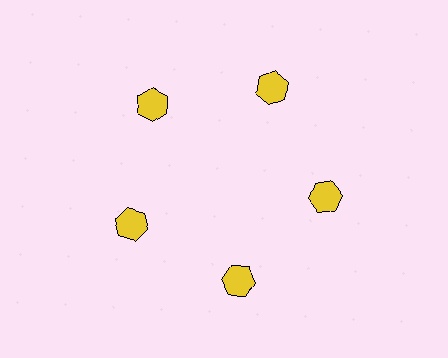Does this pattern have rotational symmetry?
Yes, this pattern has 5-fold rotational symmetry. It looks the same after rotating 72 degrees around the center.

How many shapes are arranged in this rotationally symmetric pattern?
There are 5 shapes, arranged in 5 groups of 1.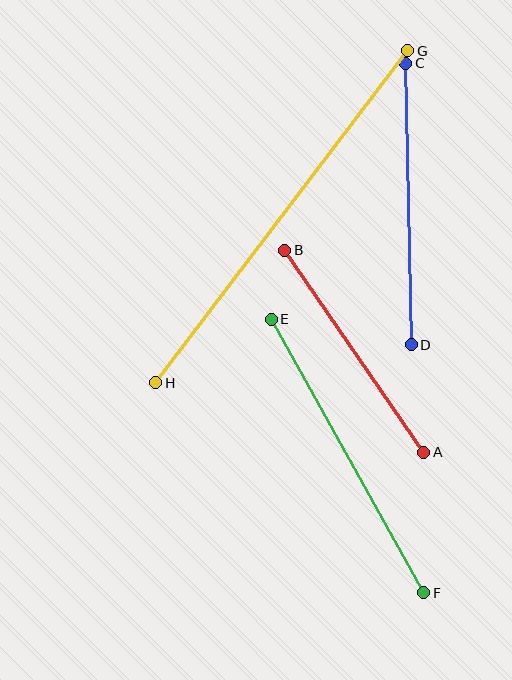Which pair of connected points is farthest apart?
Points G and H are farthest apart.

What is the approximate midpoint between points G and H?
The midpoint is at approximately (282, 217) pixels.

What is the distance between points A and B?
The distance is approximately 245 pixels.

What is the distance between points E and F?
The distance is approximately 313 pixels.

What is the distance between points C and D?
The distance is approximately 282 pixels.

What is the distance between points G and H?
The distance is approximately 417 pixels.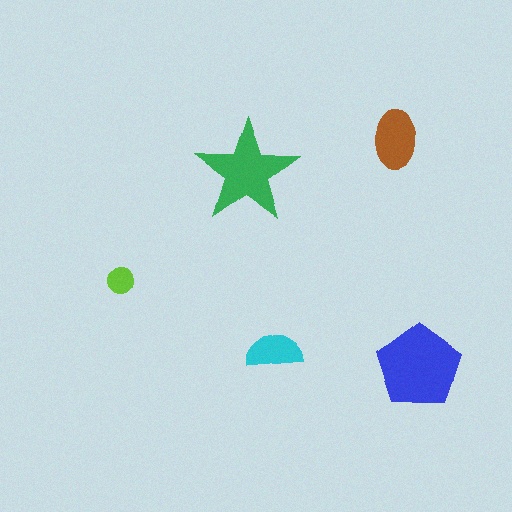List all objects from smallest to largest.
The lime circle, the cyan semicircle, the brown ellipse, the green star, the blue pentagon.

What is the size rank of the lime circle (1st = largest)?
5th.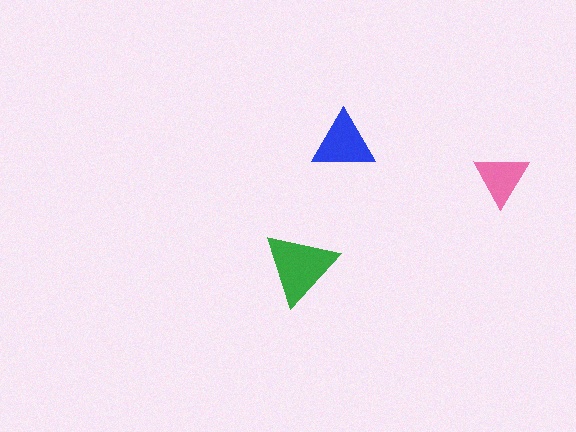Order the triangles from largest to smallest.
the green one, the blue one, the pink one.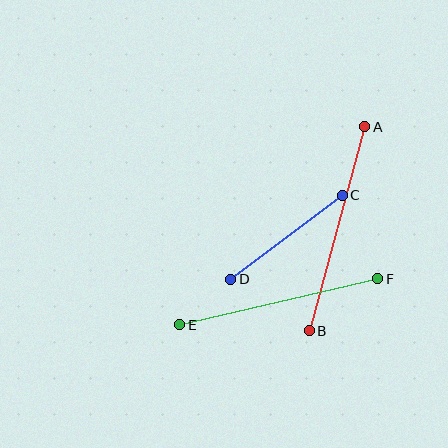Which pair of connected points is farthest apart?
Points A and B are farthest apart.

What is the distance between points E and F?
The distance is approximately 203 pixels.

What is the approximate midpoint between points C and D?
The midpoint is at approximately (287, 237) pixels.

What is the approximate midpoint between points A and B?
The midpoint is at approximately (337, 229) pixels.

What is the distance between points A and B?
The distance is approximately 211 pixels.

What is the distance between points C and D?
The distance is approximately 139 pixels.